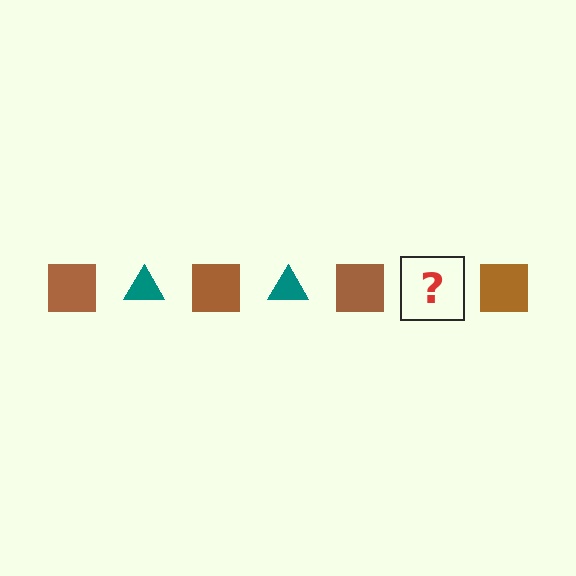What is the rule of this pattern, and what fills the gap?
The rule is that the pattern alternates between brown square and teal triangle. The gap should be filled with a teal triangle.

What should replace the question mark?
The question mark should be replaced with a teal triangle.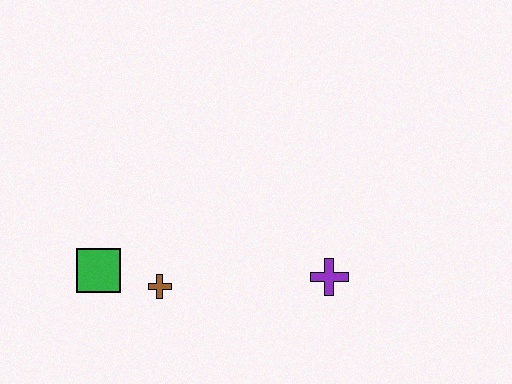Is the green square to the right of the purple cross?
No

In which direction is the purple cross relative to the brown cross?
The purple cross is to the right of the brown cross.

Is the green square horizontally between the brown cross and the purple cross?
No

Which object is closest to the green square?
The brown cross is closest to the green square.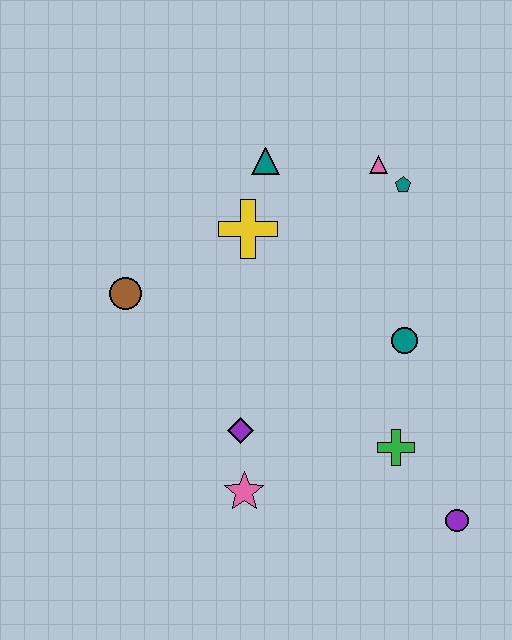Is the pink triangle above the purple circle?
Yes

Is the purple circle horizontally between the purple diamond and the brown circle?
No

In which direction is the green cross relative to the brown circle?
The green cross is to the right of the brown circle.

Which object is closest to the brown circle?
The yellow cross is closest to the brown circle.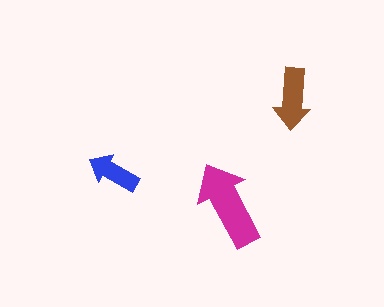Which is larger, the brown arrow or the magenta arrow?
The magenta one.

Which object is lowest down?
The magenta arrow is bottommost.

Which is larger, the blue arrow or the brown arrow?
The brown one.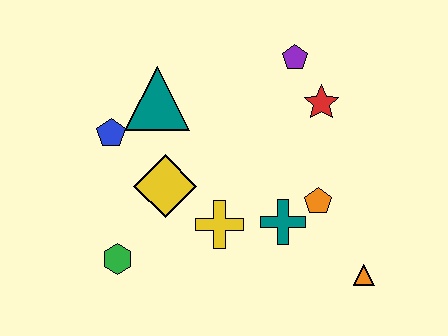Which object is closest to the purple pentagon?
The red star is closest to the purple pentagon.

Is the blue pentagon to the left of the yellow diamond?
Yes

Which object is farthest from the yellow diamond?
The orange triangle is farthest from the yellow diamond.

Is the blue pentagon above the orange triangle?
Yes